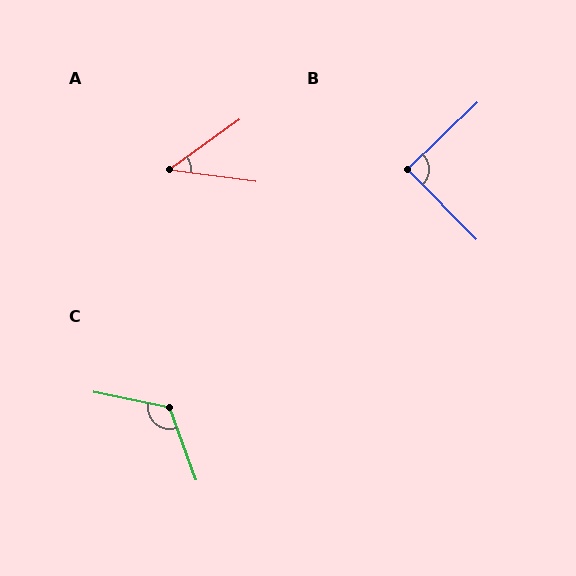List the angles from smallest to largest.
A (43°), B (89°), C (121°).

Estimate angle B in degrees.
Approximately 89 degrees.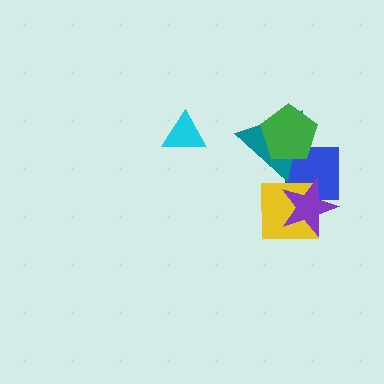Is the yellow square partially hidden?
Yes, it is partially covered by another shape.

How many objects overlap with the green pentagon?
2 objects overlap with the green pentagon.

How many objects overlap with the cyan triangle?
0 objects overlap with the cyan triangle.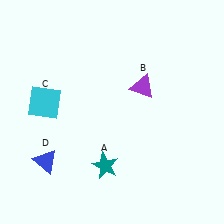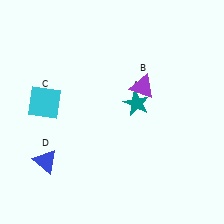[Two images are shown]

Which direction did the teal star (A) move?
The teal star (A) moved up.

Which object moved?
The teal star (A) moved up.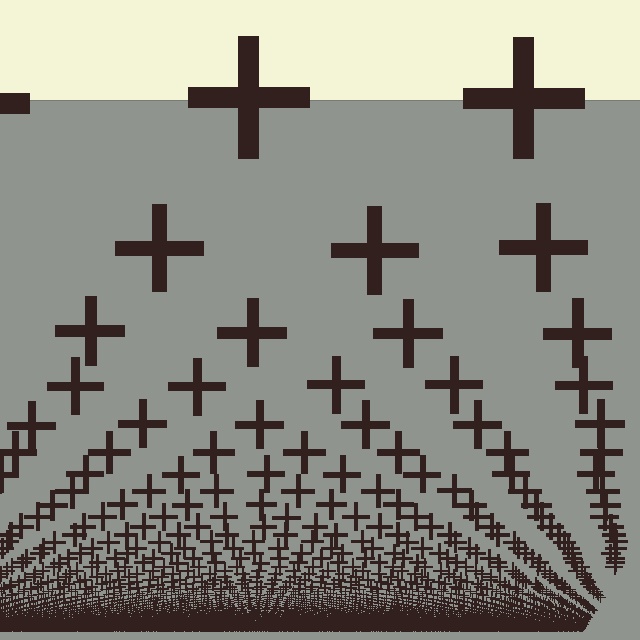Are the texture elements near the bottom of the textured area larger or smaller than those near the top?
Smaller. The gradient is inverted — elements near the bottom are smaller and denser.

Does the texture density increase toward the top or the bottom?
Density increases toward the bottom.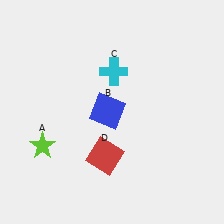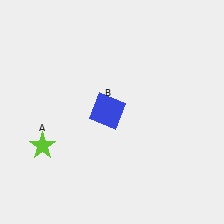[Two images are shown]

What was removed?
The cyan cross (C), the red square (D) were removed in Image 2.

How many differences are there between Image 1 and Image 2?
There are 2 differences between the two images.